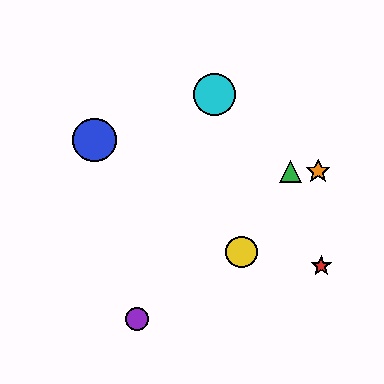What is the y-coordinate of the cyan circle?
The cyan circle is at y≈95.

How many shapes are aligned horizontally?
2 shapes (the green triangle, the orange star) are aligned horizontally.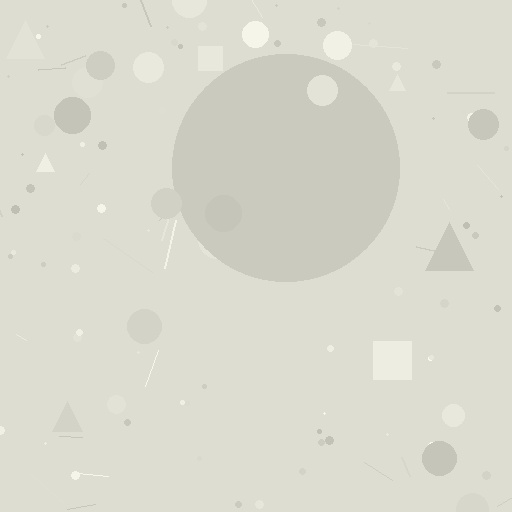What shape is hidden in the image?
A circle is hidden in the image.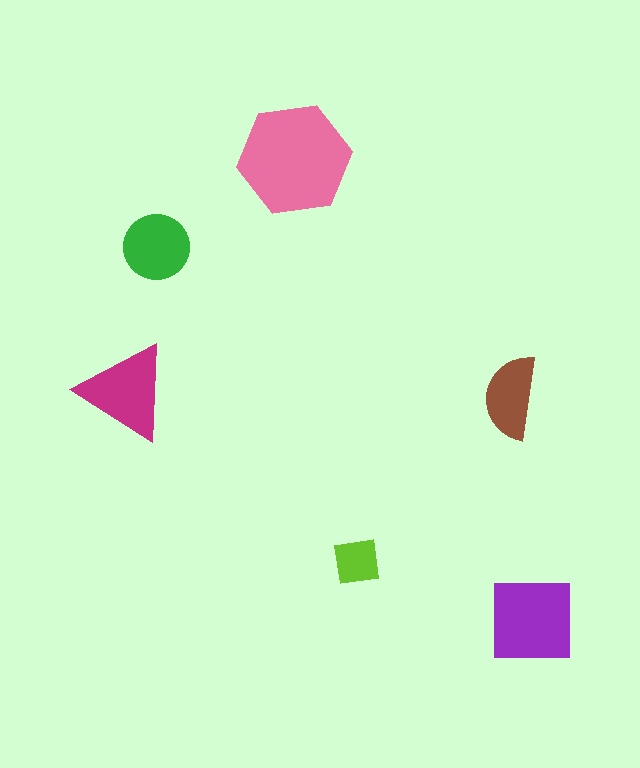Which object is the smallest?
The lime square.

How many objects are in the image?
There are 6 objects in the image.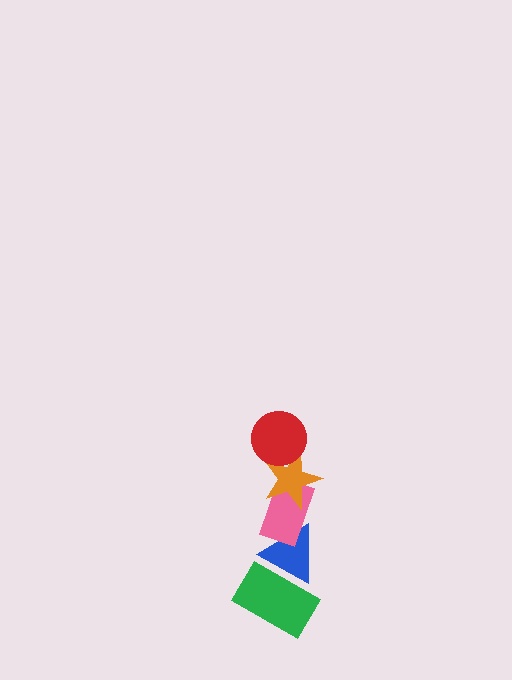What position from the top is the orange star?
The orange star is 2nd from the top.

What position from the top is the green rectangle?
The green rectangle is 5th from the top.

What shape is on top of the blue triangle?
The pink rectangle is on top of the blue triangle.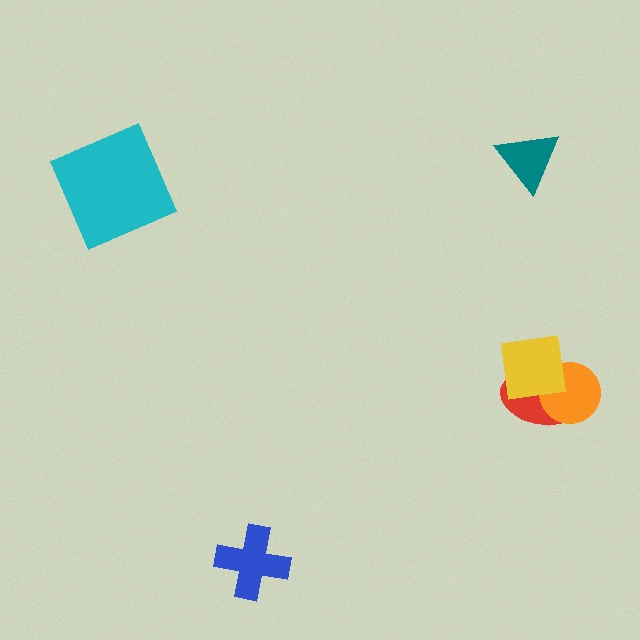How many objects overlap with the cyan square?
0 objects overlap with the cyan square.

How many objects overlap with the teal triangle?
0 objects overlap with the teal triangle.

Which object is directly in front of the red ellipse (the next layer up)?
The orange circle is directly in front of the red ellipse.